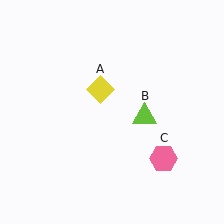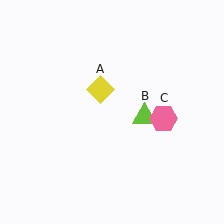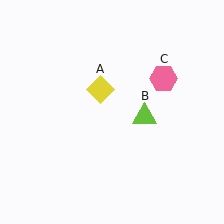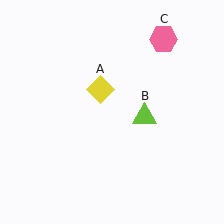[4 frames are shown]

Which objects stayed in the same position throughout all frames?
Yellow diamond (object A) and lime triangle (object B) remained stationary.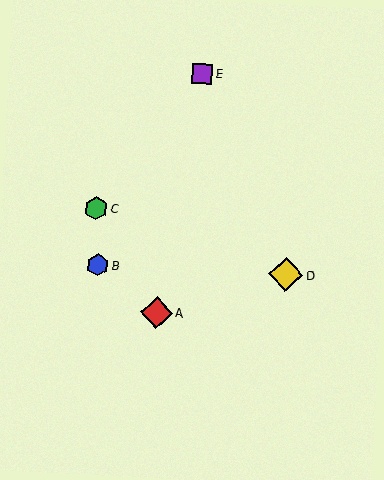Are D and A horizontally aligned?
No, D is at y≈275 and A is at y≈313.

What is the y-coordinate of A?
Object A is at y≈313.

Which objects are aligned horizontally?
Objects B, D are aligned horizontally.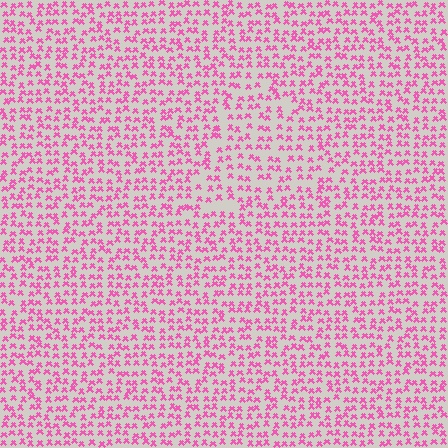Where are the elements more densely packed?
The elements are more densely packed outside the triangle boundary.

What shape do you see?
I see a triangle.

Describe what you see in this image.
The image contains small pink elements arranged at two different densities. A triangle-shaped region is visible where the elements are less densely packed than the surrounding area.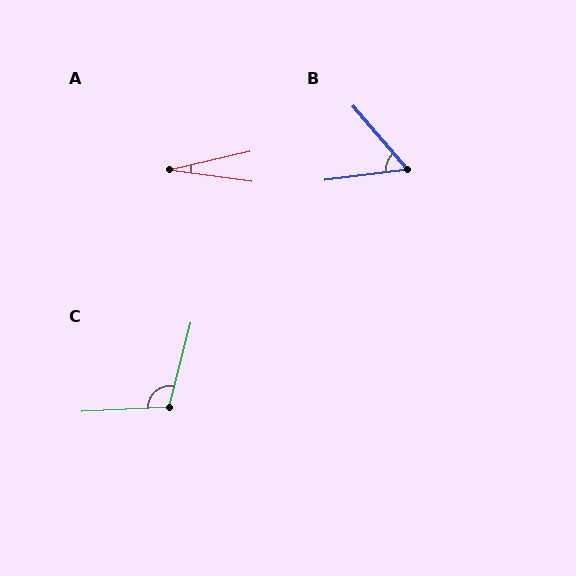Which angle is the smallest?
A, at approximately 21 degrees.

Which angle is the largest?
C, at approximately 107 degrees.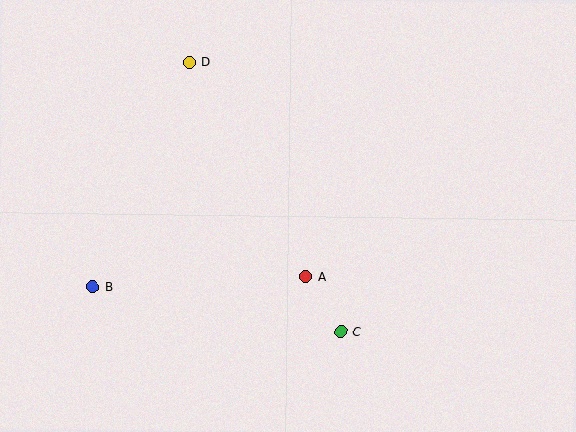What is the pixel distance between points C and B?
The distance between C and B is 252 pixels.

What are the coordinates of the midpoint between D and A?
The midpoint between D and A is at (248, 170).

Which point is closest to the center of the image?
Point A at (306, 277) is closest to the center.